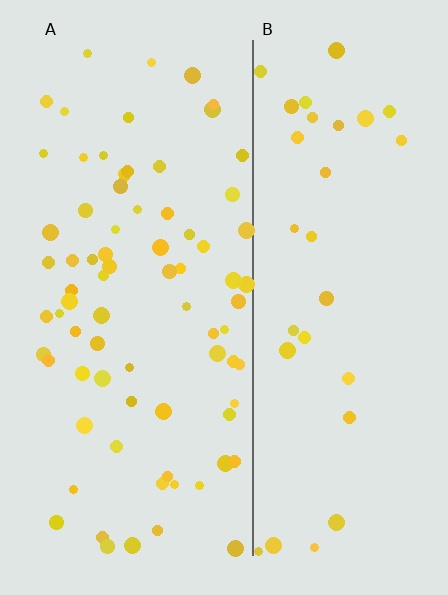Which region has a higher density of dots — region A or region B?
A (the left).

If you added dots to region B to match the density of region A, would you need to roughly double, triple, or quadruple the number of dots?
Approximately double.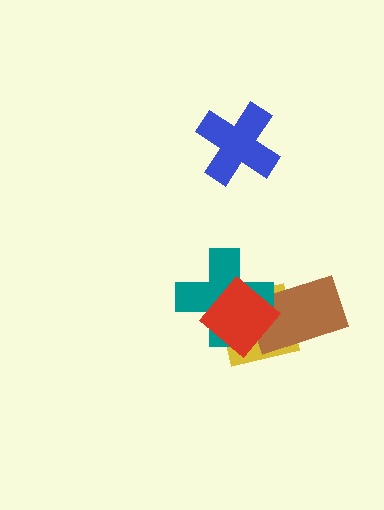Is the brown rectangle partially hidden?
Yes, it is partially covered by another shape.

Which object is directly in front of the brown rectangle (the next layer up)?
The teal cross is directly in front of the brown rectangle.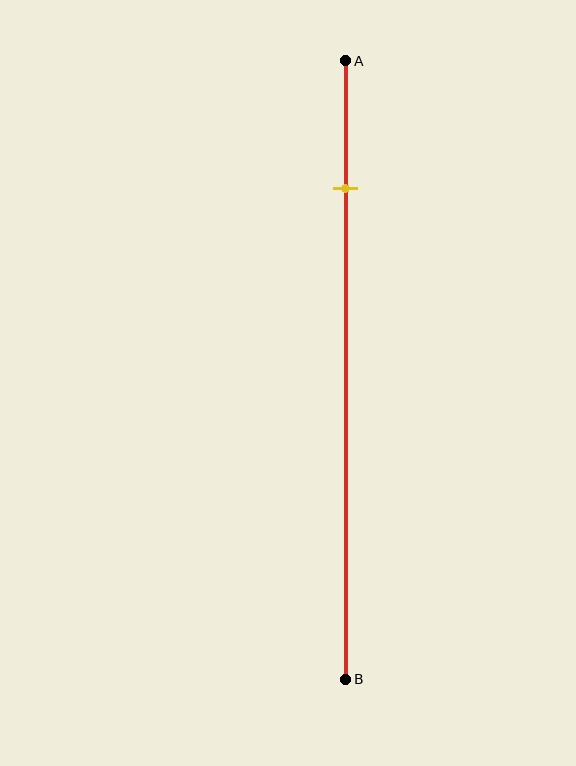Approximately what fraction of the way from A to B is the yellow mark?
The yellow mark is approximately 20% of the way from A to B.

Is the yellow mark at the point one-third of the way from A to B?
No, the mark is at about 20% from A, not at the 33% one-third point.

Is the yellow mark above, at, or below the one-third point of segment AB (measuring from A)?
The yellow mark is above the one-third point of segment AB.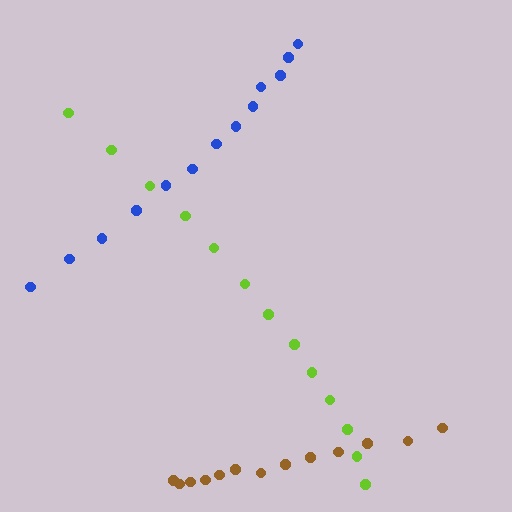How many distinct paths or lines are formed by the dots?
There are 3 distinct paths.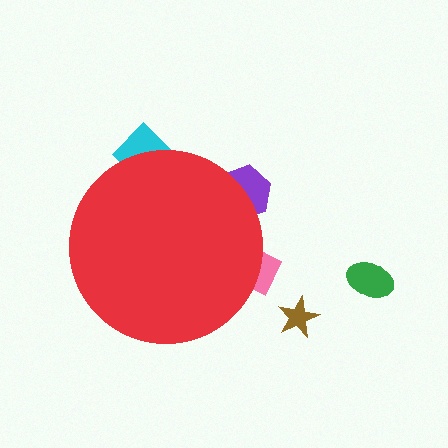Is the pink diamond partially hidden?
Yes, the pink diamond is partially hidden behind the red circle.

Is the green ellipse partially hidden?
No, the green ellipse is fully visible.